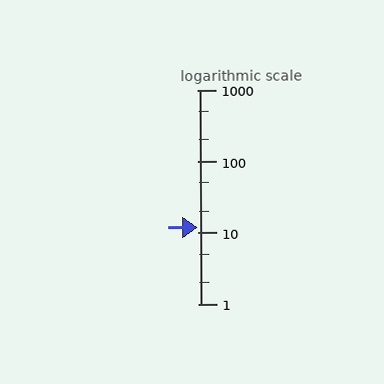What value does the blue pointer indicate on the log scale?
The pointer indicates approximately 12.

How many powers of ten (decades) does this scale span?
The scale spans 3 decades, from 1 to 1000.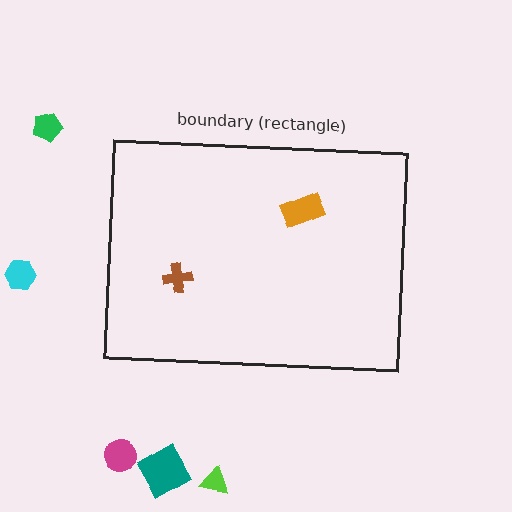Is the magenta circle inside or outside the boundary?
Outside.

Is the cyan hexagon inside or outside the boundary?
Outside.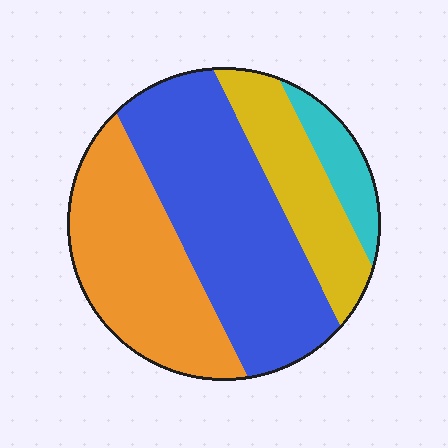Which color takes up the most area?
Blue, at roughly 40%.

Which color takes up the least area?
Cyan, at roughly 10%.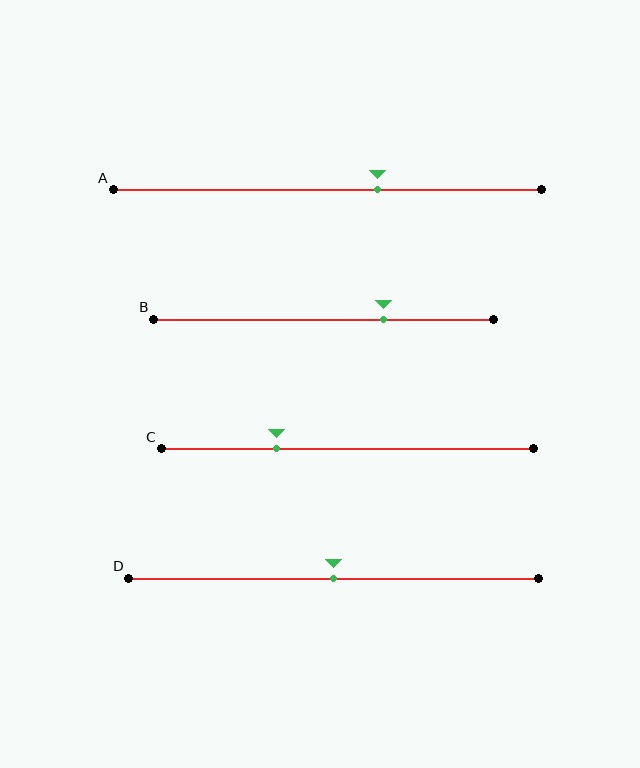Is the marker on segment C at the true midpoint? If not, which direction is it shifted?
No, the marker on segment C is shifted to the left by about 19% of the segment length.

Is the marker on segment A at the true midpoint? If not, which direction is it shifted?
No, the marker on segment A is shifted to the right by about 12% of the segment length.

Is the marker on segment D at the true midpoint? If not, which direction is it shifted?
Yes, the marker on segment D is at the true midpoint.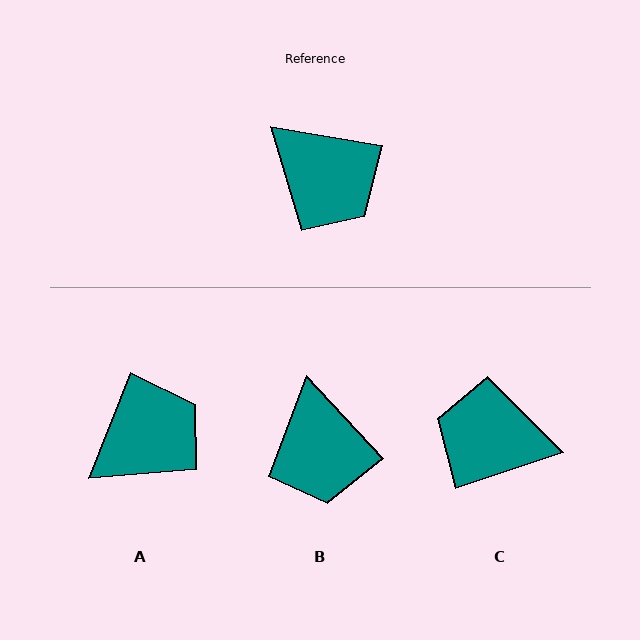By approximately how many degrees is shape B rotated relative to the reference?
Approximately 37 degrees clockwise.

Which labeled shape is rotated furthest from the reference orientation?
C, about 152 degrees away.